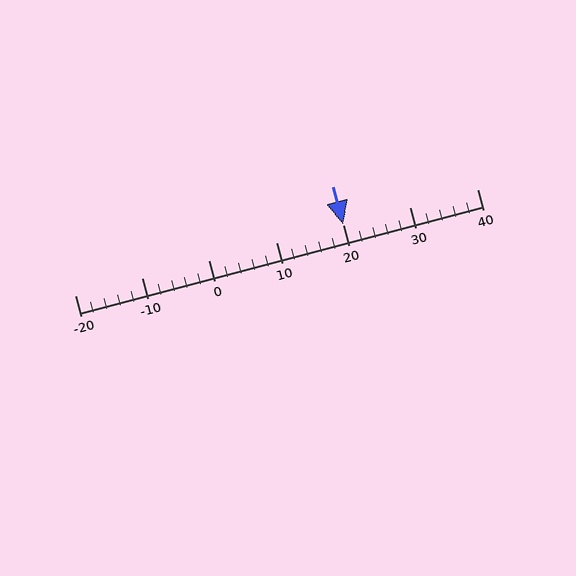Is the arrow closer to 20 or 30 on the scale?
The arrow is closer to 20.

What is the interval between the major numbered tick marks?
The major tick marks are spaced 10 units apart.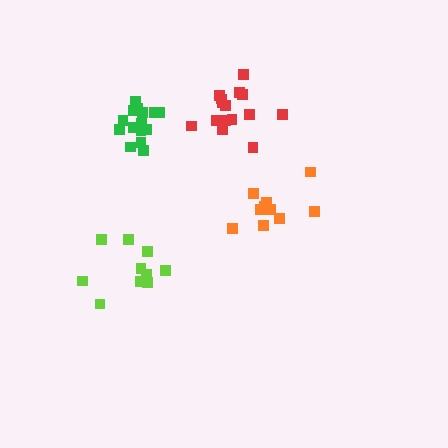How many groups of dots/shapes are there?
There are 4 groups.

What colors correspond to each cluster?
The clusters are colored: lime, green, orange, red.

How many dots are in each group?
Group 1: 10 dots, Group 2: 16 dots, Group 3: 10 dots, Group 4: 15 dots (51 total).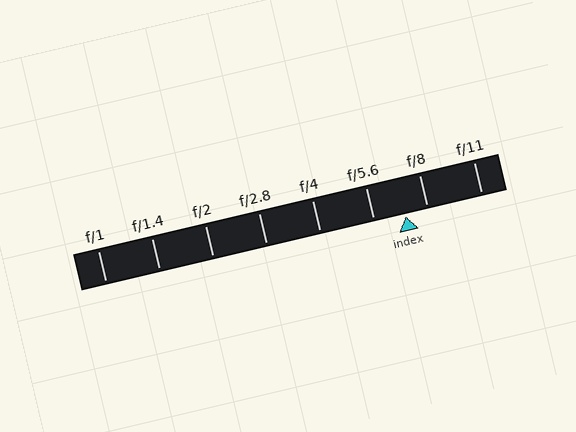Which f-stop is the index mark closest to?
The index mark is closest to f/8.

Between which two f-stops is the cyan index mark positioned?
The index mark is between f/5.6 and f/8.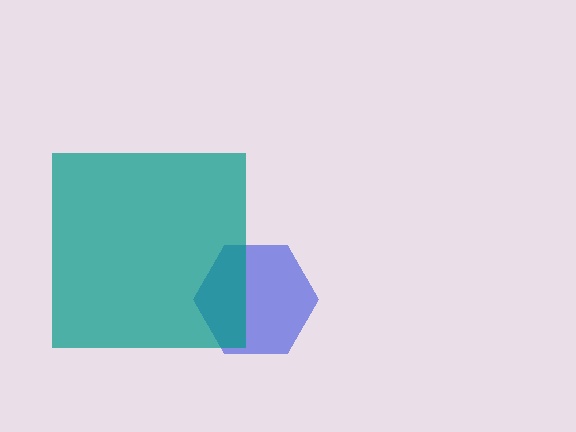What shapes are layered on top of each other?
The layered shapes are: a blue hexagon, a teal square.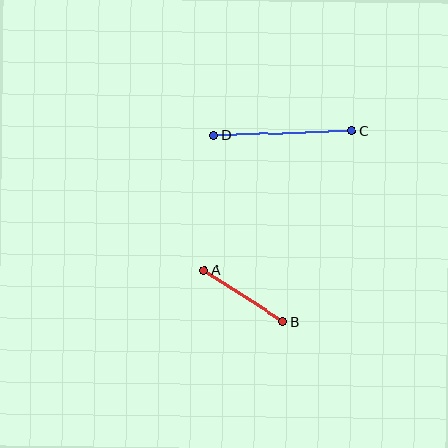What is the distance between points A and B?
The distance is approximately 94 pixels.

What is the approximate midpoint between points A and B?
The midpoint is at approximately (243, 296) pixels.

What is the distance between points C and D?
The distance is approximately 138 pixels.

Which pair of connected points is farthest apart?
Points C and D are farthest apart.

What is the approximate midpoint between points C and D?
The midpoint is at approximately (283, 133) pixels.